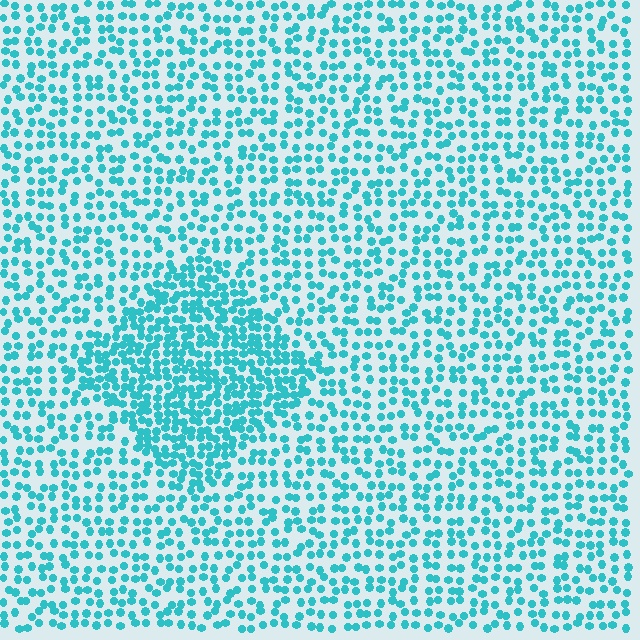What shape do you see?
I see a diamond.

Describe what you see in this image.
The image contains small cyan elements arranged at two different densities. A diamond-shaped region is visible where the elements are more densely packed than the surrounding area.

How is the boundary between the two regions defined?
The boundary is defined by a change in element density (approximately 1.9x ratio). All elements are the same color, size, and shape.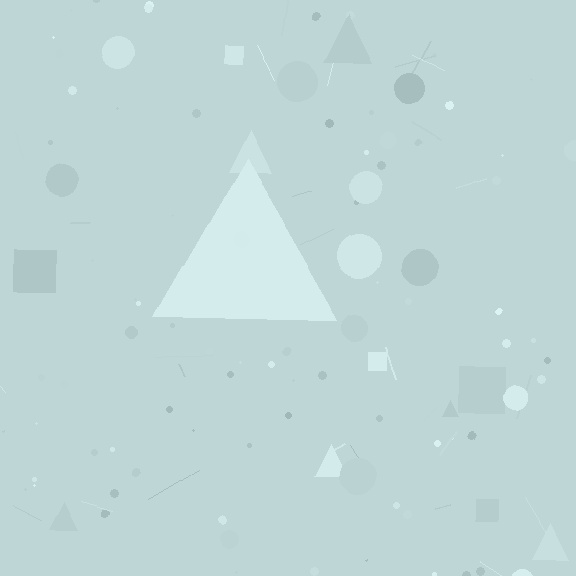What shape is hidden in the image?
A triangle is hidden in the image.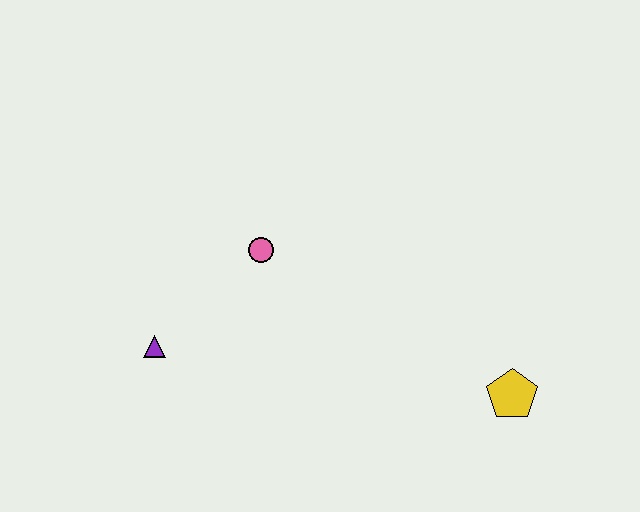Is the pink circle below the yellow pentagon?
No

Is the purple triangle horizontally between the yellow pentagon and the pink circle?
No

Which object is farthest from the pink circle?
The yellow pentagon is farthest from the pink circle.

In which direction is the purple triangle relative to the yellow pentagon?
The purple triangle is to the left of the yellow pentagon.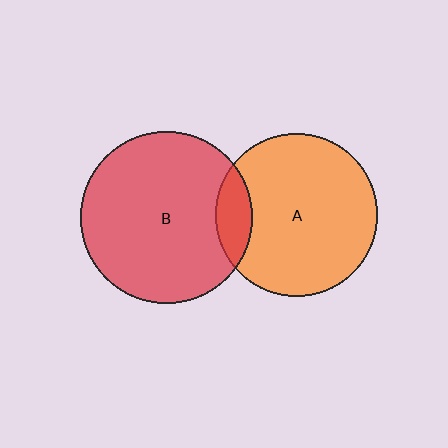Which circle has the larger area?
Circle B (red).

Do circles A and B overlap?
Yes.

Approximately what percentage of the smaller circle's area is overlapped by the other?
Approximately 15%.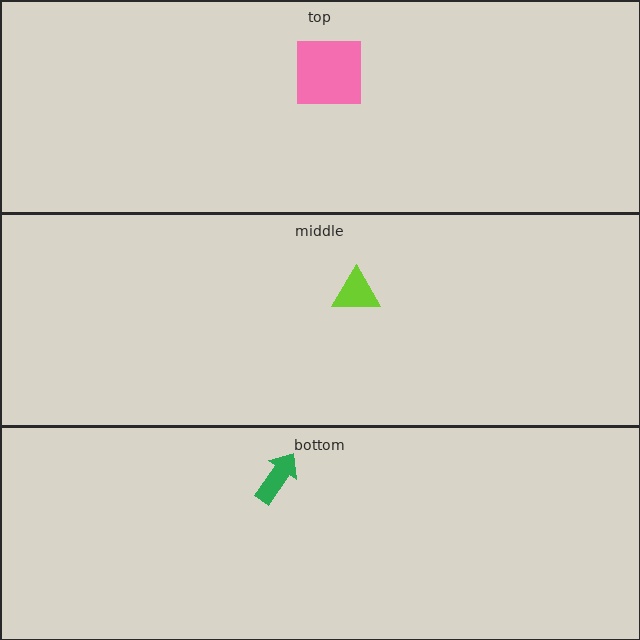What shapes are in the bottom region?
The green arrow.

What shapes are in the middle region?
The lime triangle.